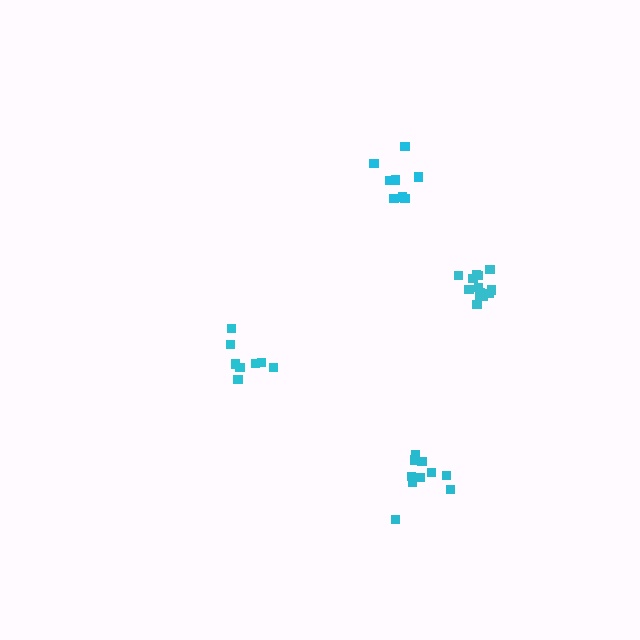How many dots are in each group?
Group 1: 9 dots, Group 2: 14 dots, Group 3: 10 dots, Group 4: 8 dots (41 total).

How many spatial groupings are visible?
There are 4 spatial groupings.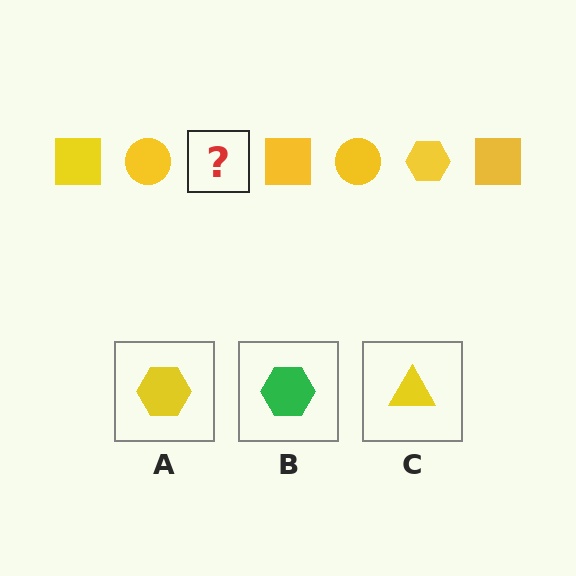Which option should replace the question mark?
Option A.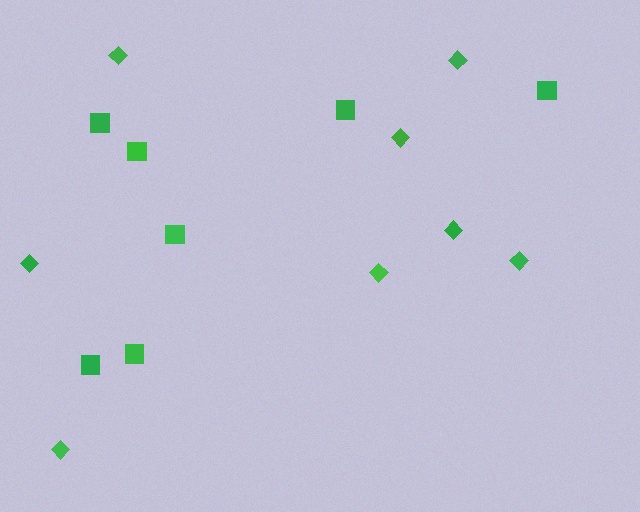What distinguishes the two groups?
There are 2 groups: one group of squares (7) and one group of diamonds (8).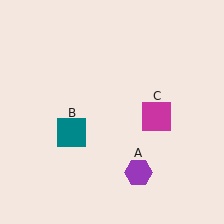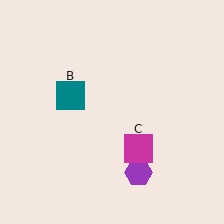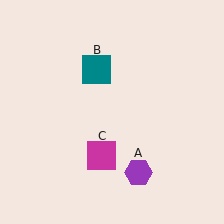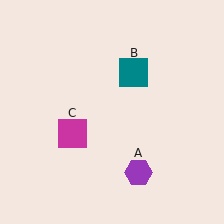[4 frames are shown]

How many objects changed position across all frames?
2 objects changed position: teal square (object B), magenta square (object C).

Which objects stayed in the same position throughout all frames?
Purple hexagon (object A) remained stationary.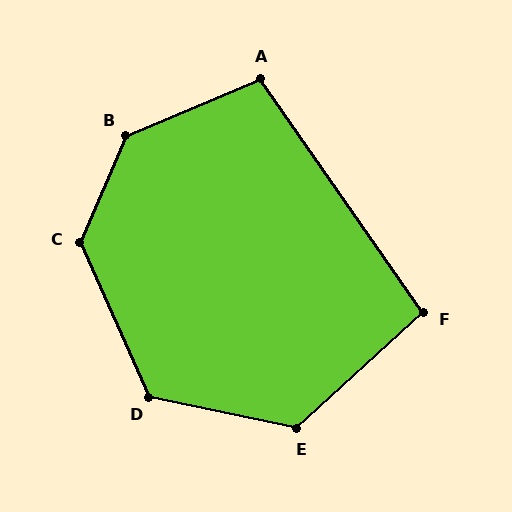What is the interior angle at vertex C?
Approximately 132 degrees (obtuse).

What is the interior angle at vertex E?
Approximately 126 degrees (obtuse).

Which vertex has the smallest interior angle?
F, at approximately 97 degrees.